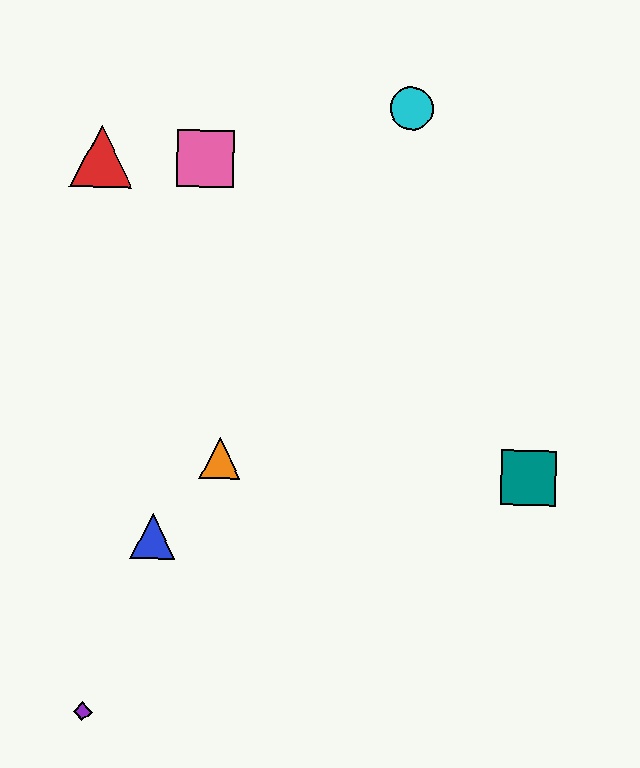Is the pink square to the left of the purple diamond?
No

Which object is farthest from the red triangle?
The purple diamond is farthest from the red triangle.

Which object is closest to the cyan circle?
The pink square is closest to the cyan circle.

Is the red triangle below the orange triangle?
No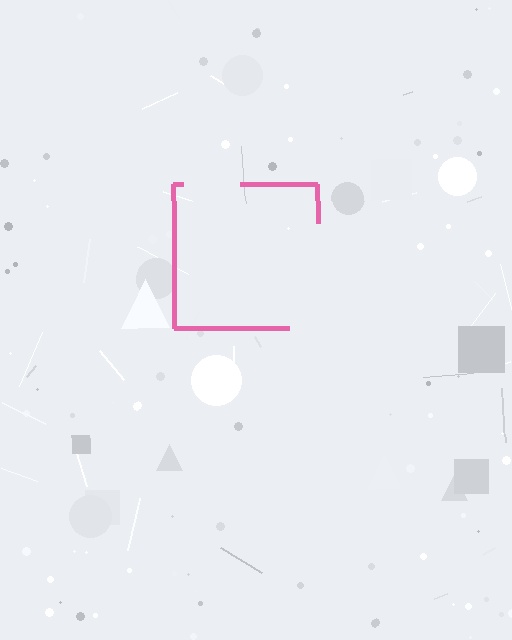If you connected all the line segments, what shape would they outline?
They would outline a square.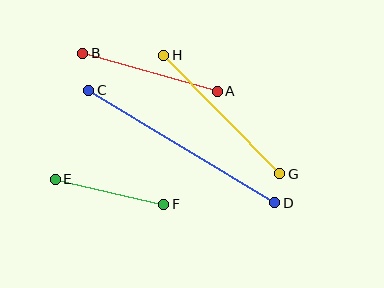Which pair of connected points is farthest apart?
Points C and D are farthest apart.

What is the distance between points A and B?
The distance is approximately 140 pixels.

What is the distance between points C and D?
The distance is approximately 217 pixels.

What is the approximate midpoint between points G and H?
The midpoint is at approximately (222, 114) pixels.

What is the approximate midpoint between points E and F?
The midpoint is at approximately (110, 192) pixels.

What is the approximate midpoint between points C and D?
The midpoint is at approximately (182, 146) pixels.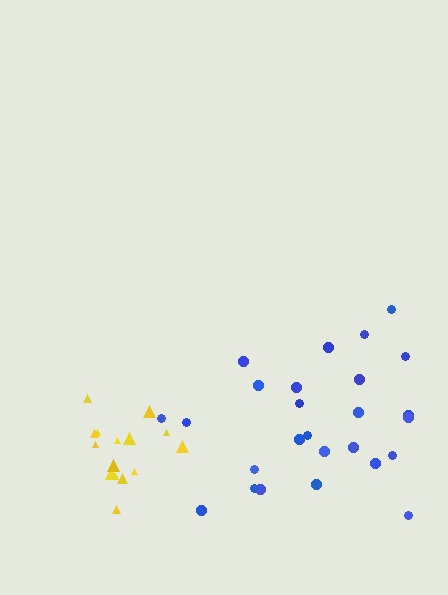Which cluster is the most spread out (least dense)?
Blue.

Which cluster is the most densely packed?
Yellow.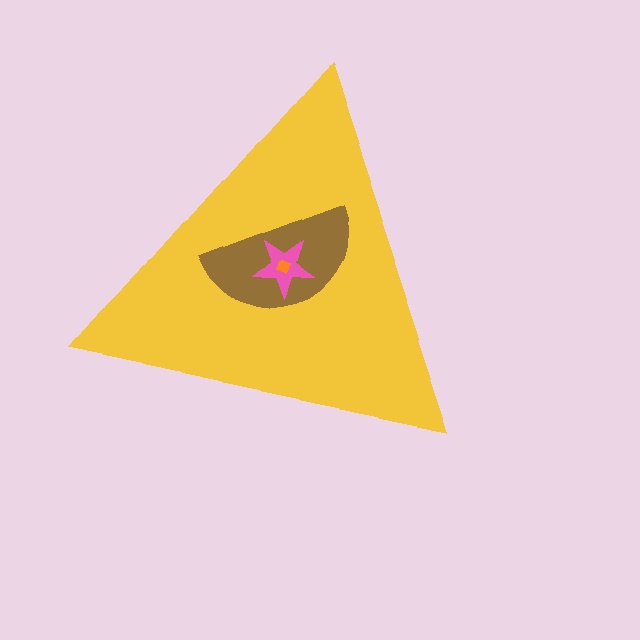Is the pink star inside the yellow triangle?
Yes.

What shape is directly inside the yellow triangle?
The brown semicircle.